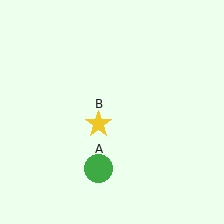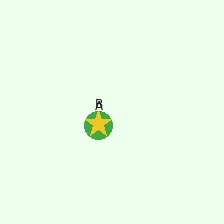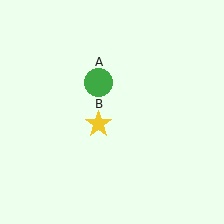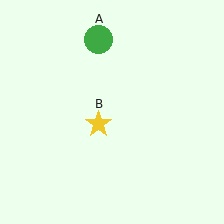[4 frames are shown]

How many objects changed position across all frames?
1 object changed position: green circle (object A).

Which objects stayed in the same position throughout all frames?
Yellow star (object B) remained stationary.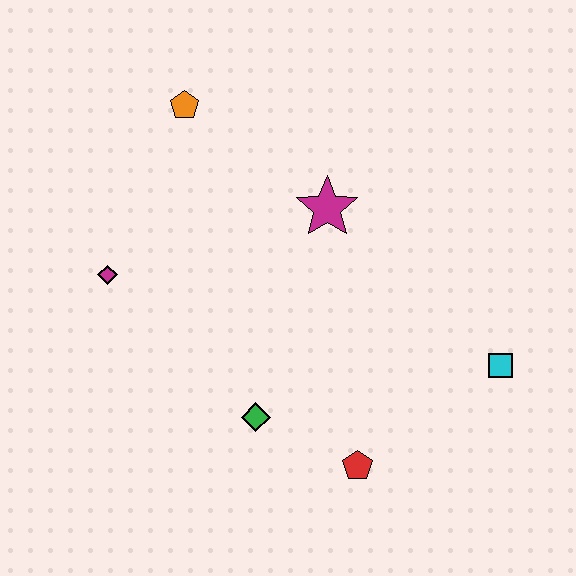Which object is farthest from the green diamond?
The orange pentagon is farthest from the green diamond.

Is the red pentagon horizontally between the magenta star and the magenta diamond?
No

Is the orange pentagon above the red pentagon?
Yes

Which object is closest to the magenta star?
The orange pentagon is closest to the magenta star.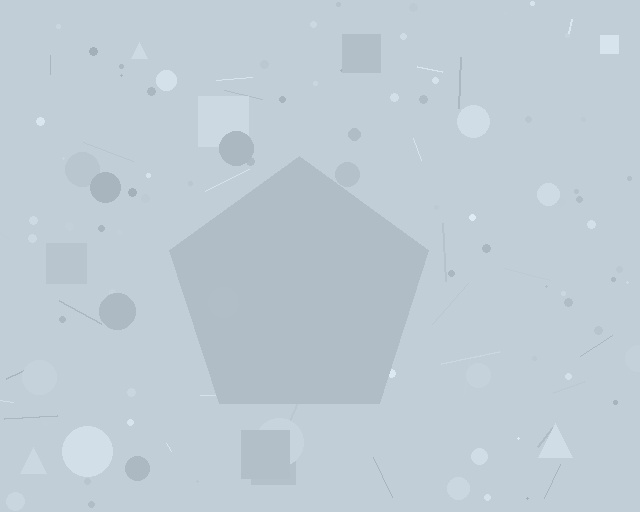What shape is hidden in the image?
A pentagon is hidden in the image.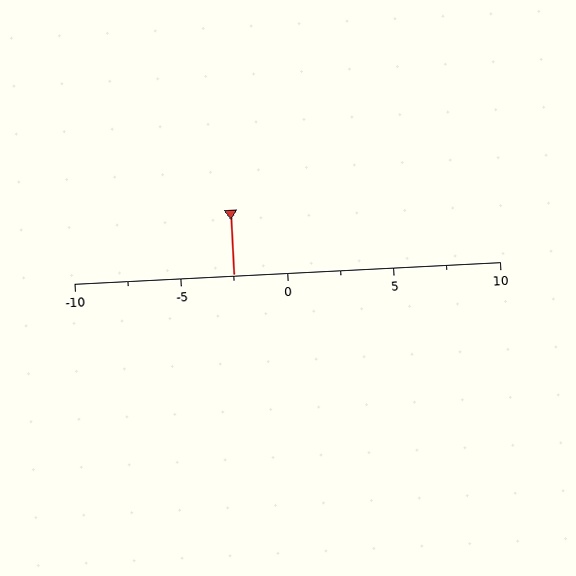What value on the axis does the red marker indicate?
The marker indicates approximately -2.5.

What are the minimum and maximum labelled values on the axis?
The axis runs from -10 to 10.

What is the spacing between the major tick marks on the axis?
The major ticks are spaced 5 apart.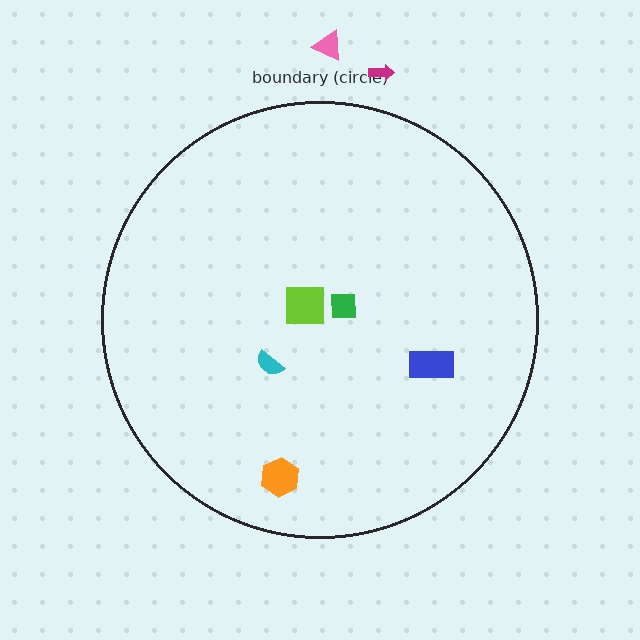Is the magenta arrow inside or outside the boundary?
Outside.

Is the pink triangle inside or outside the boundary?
Outside.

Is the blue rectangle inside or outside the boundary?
Inside.